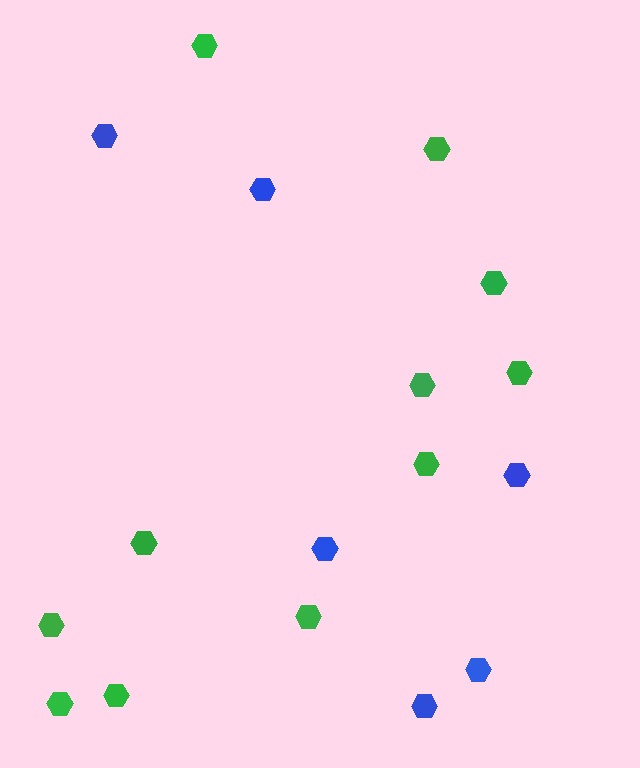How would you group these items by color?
There are 2 groups: one group of green hexagons (11) and one group of blue hexagons (6).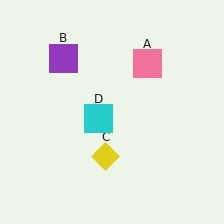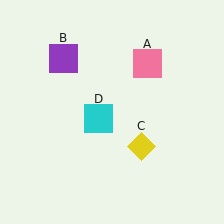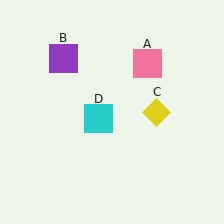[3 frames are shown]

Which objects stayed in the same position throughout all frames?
Pink square (object A) and purple square (object B) and cyan square (object D) remained stationary.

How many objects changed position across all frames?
1 object changed position: yellow diamond (object C).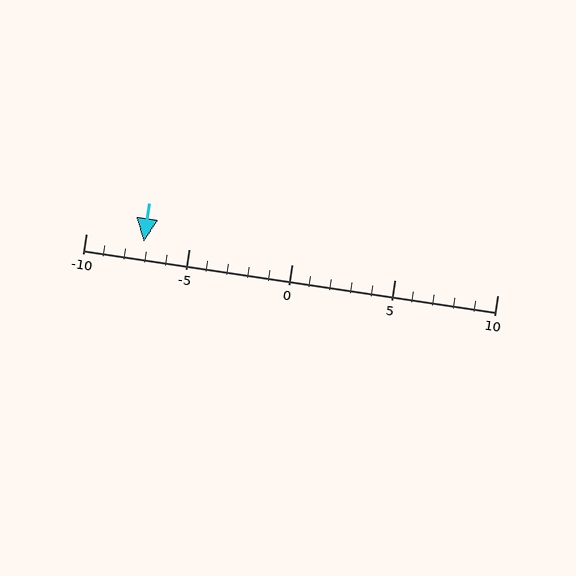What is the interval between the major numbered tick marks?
The major tick marks are spaced 5 units apart.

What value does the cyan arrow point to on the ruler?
The cyan arrow points to approximately -7.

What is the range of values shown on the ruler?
The ruler shows values from -10 to 10.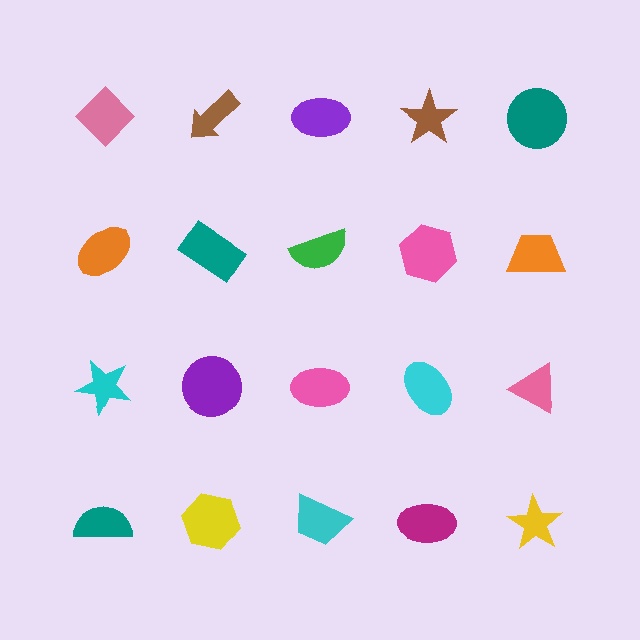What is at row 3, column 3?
A pink ellipse.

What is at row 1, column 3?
A purple ellipse.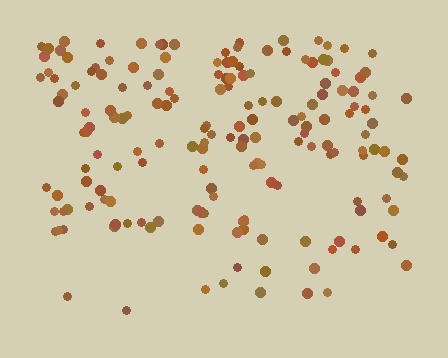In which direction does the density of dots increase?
From bottom to top, with the top side densest.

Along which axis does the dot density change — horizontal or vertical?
Vertical.